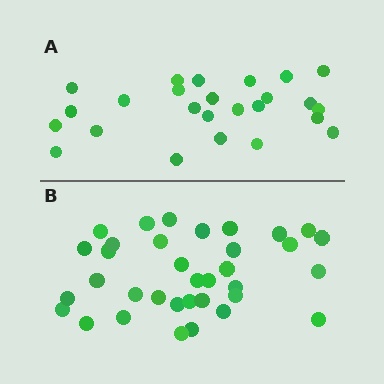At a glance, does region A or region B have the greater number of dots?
Region B (the bottom region) has more dots.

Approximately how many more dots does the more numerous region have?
Region B has roughly 10 or so more dots than region A.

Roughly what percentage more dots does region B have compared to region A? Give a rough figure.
About 40% more.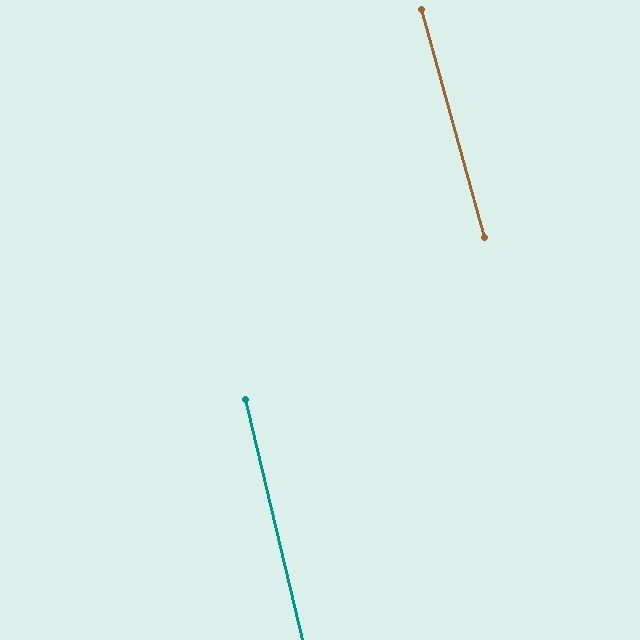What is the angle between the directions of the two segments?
Approximately 2 degrees.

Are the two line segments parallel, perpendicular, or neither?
Parallel — their directions differ by only 2.0°.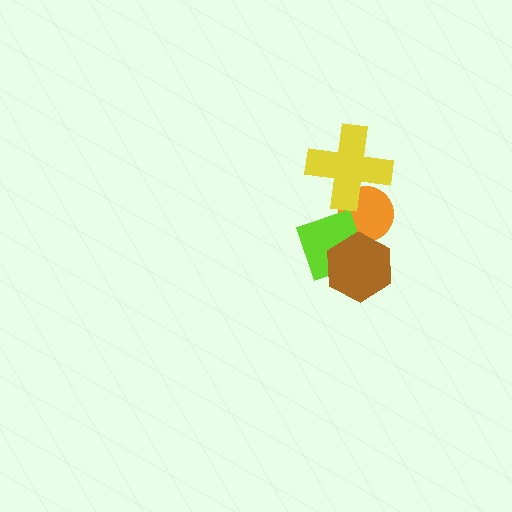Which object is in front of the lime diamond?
The brown hexagon is in front of the lime diamond.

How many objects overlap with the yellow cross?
1 object overlaps with the yellow cross.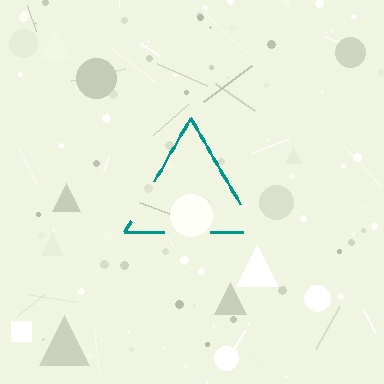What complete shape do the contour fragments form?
The contour fragments form a triangle.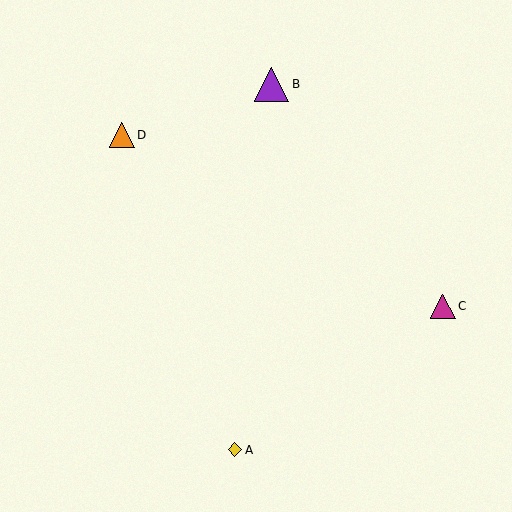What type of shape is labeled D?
Shape D is an orange triangle.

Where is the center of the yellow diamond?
The center of the yellow diamond is at (235, 450).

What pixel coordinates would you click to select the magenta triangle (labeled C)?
Click at (443, 306) to select the magenta triangle C.